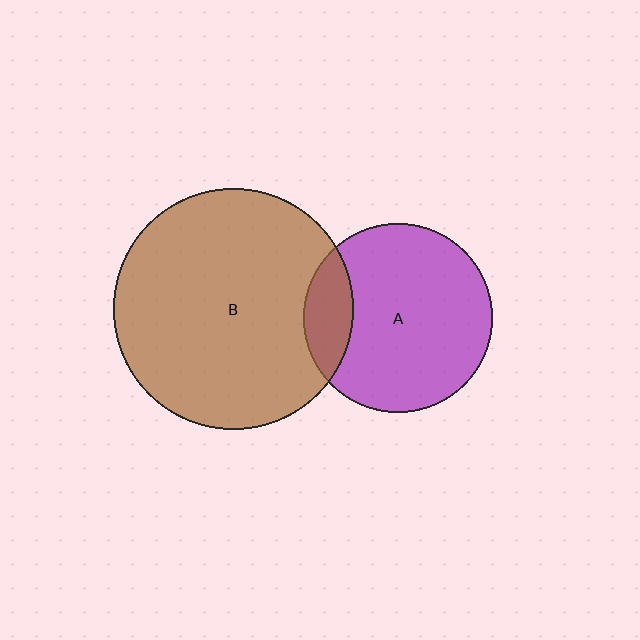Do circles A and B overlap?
Yes.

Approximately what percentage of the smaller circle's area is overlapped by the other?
Approximately 15%.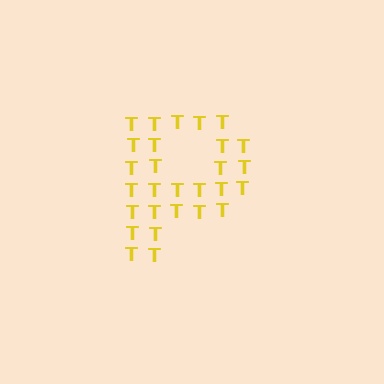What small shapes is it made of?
It is made of small letter T's.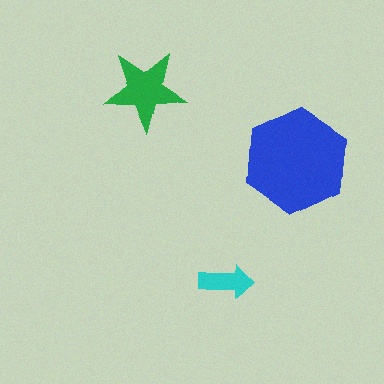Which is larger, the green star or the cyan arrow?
The green star.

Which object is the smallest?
The cyan arrow.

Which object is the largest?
The blue hexagon.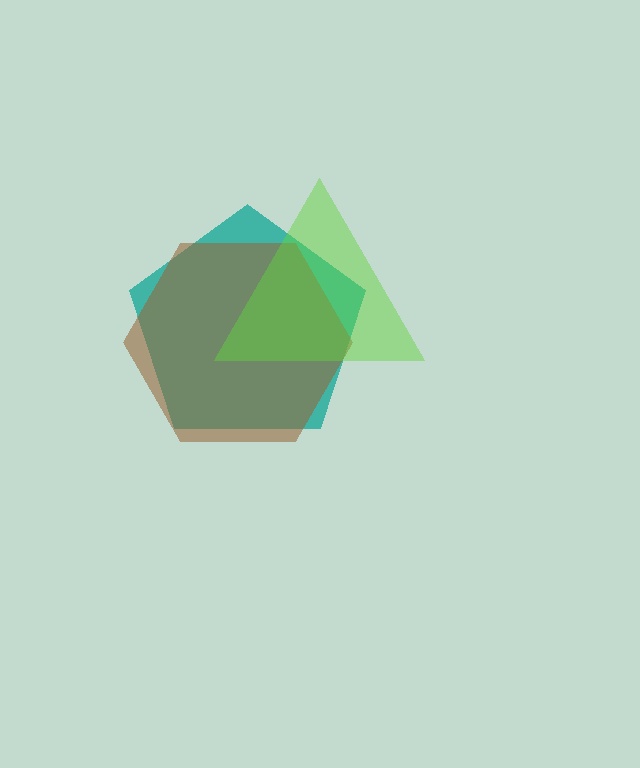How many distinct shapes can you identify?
There are 3 distinct shapes: a teal pentagon, a brown hexagon, a lime triangle.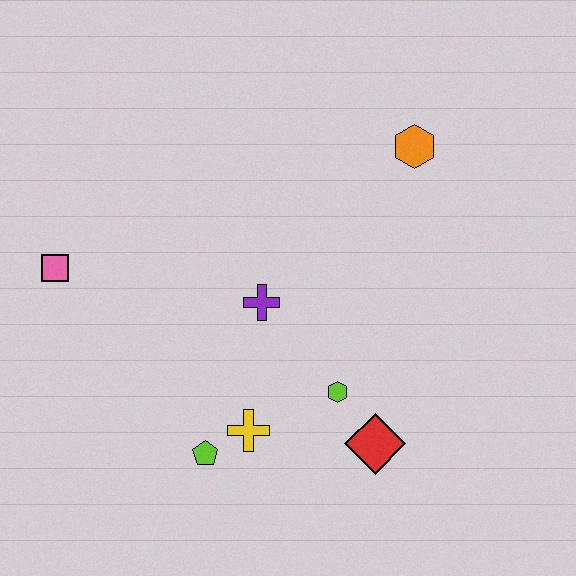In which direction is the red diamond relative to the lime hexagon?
The red diamond is below the lime hexagon.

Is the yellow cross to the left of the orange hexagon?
Yes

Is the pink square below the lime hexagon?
No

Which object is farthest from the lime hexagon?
The pink square is farthest from the lime hexagon.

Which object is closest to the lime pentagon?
The yellow cross is closest to the lime pentagon.